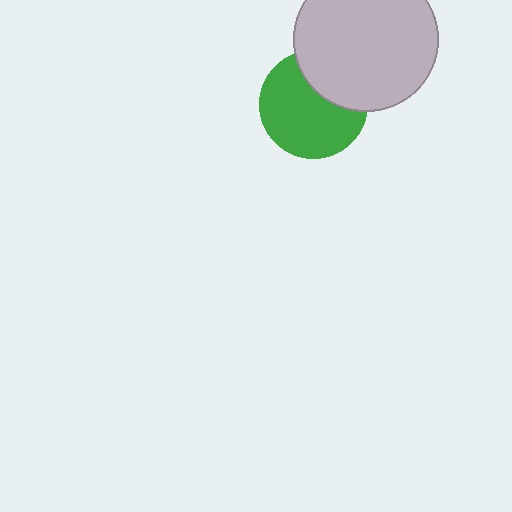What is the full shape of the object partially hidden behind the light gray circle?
The partially hidden object is a green circle.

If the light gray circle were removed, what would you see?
You would see the complete green circle.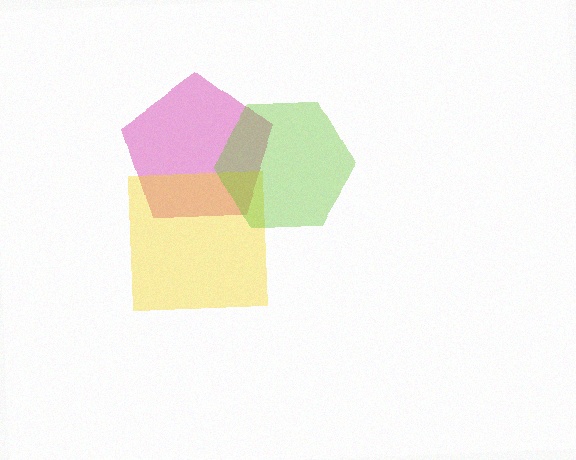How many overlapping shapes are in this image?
There are 3 overlapping shapes in the image.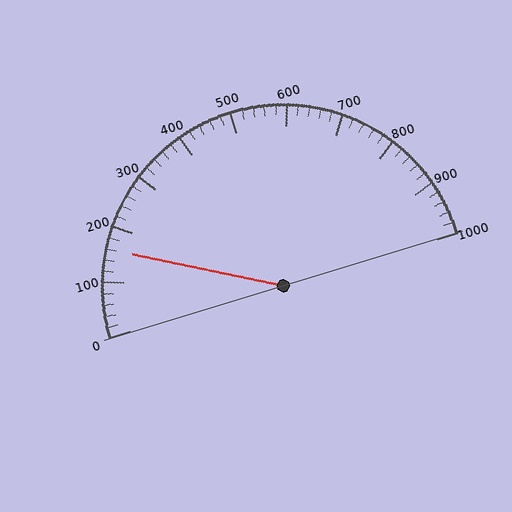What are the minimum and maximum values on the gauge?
The gauge ranges from 0 to 1000.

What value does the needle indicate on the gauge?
The needle indicates approximately 160.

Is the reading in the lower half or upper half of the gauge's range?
The reading is in the lower half of the range (0 to 1000).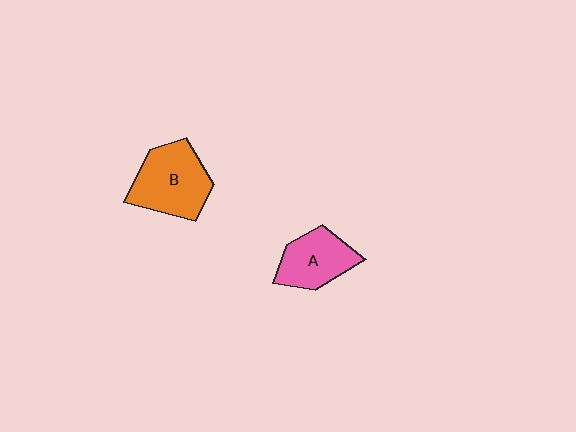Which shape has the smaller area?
Shape A (pink).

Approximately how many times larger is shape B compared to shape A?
Approximately 1.3 times.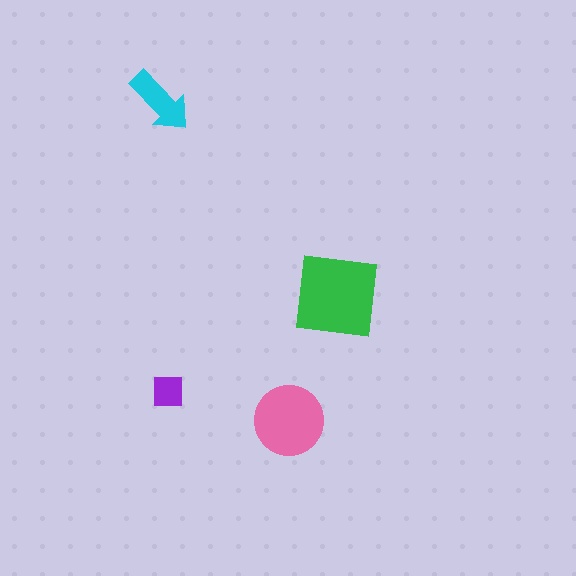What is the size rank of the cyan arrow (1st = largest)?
3rd.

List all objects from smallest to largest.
The purple square, the cyan arrow, the pink circle, the green square.